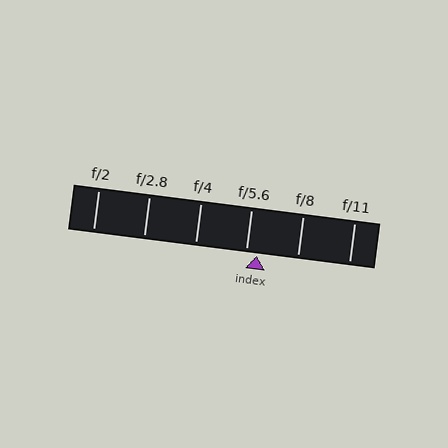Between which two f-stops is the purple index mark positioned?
The index mark is between f/5.6 and f/8.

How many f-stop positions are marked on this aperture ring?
There are 6 f-stop positions marked.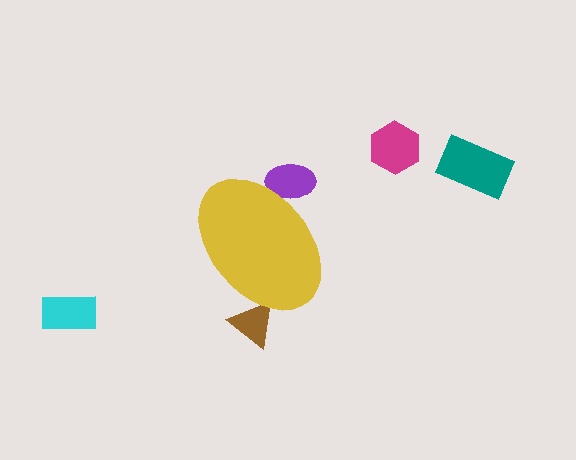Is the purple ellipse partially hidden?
Yes, the purple ellipse is partially hidden behind the yellow ellipse.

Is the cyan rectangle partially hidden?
No, the cyan rectangle is fully visible.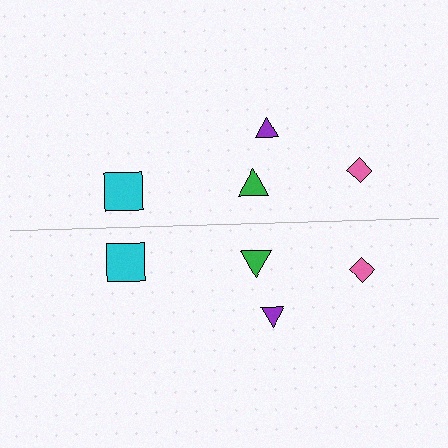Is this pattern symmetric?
Yes, this pattern has bilateral (reflection) symmetry.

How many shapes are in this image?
There are 8 shapes in this image.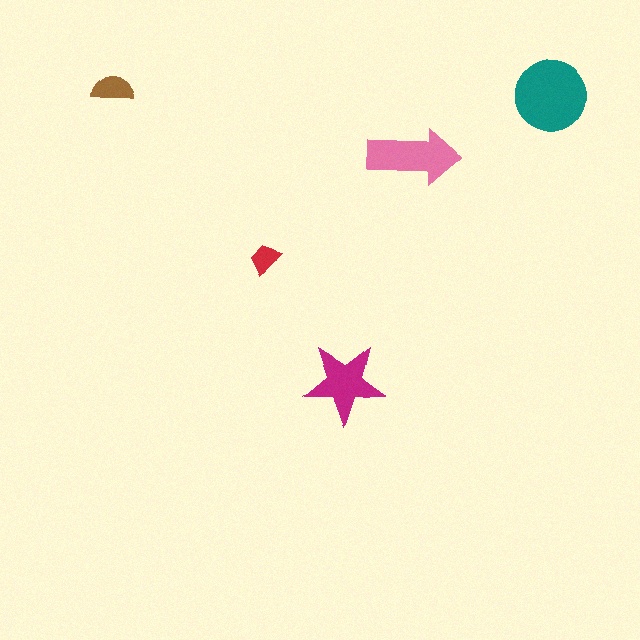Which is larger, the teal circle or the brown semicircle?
The teal circle.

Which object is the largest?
The teal circle.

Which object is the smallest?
The red trapezoid.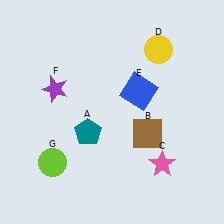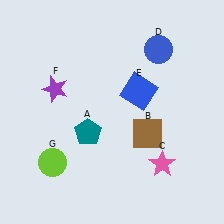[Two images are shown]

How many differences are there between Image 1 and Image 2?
There is 1 difference between the two images.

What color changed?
The circle (D) changed from yellow in Image 1 to blue in Image 2.